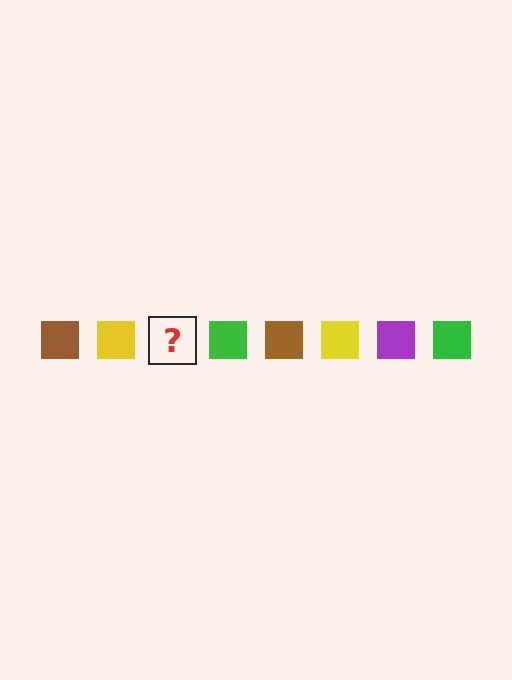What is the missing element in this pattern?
The missing element is a purple square.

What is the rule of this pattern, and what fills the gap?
The rule is that the pattern cycles through brown, yellow, purple, green squares. The gap should be filled with a purple square.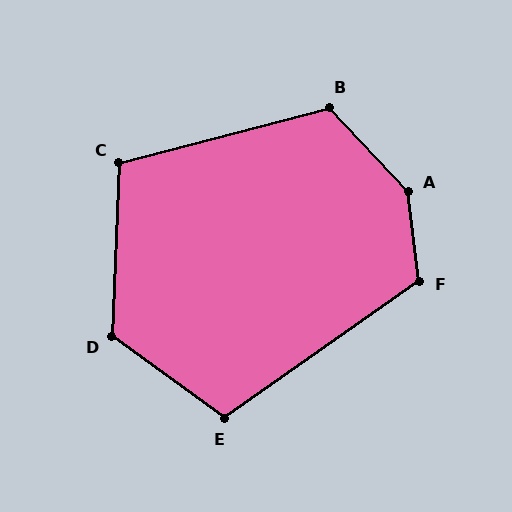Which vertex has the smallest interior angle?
C, at approximately 107 degrees.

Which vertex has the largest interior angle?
A, at approximately 144 degrees.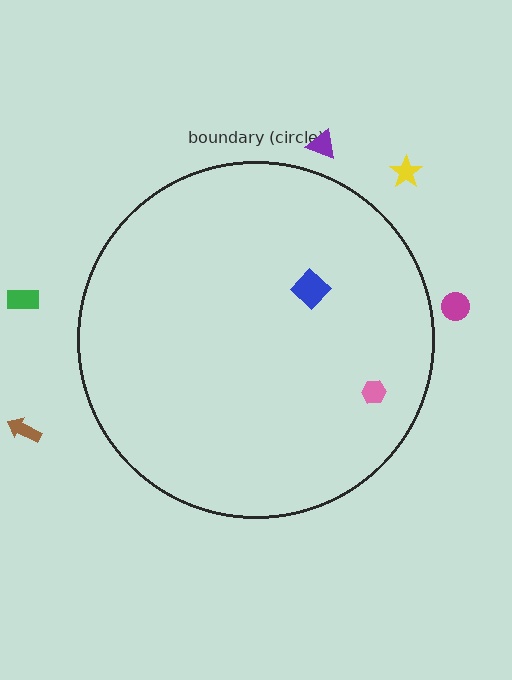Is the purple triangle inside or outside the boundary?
Outside.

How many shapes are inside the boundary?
2 inside, 5 outside.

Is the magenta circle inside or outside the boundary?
Outside.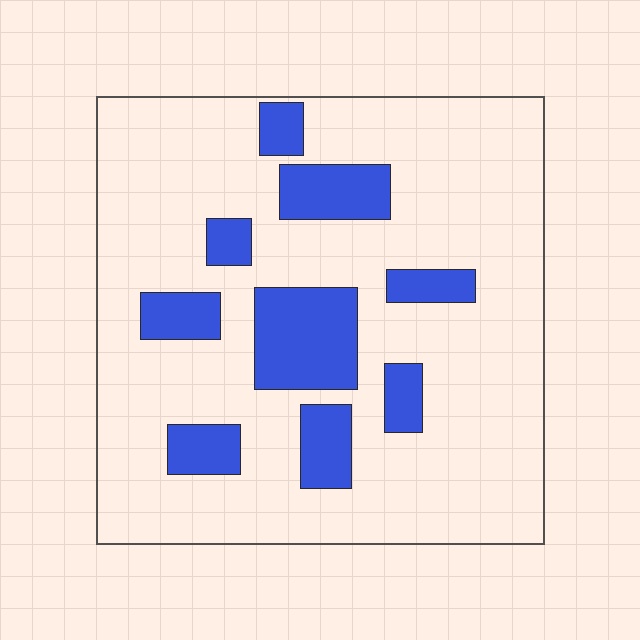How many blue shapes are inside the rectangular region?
9.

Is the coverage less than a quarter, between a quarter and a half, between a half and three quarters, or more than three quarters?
Less than a quarter.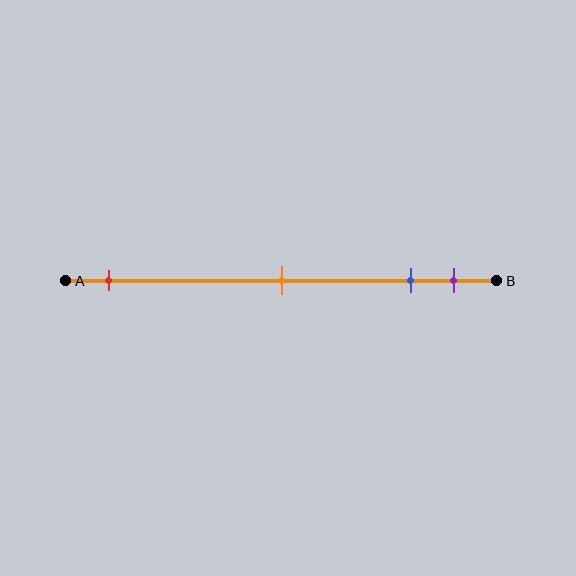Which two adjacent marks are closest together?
The blue and purple marks are the closest adjacent pair.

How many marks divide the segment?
There are 4 marks dividing the segment.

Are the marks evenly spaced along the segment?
No, the marks are not evenly spaced.